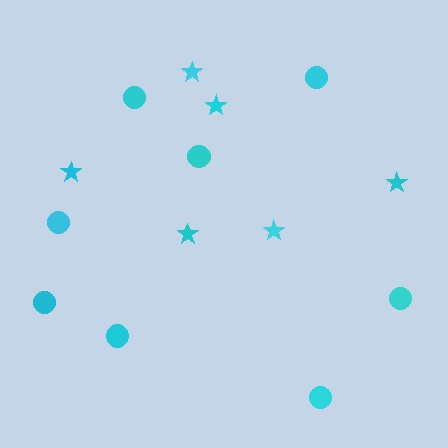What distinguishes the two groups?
There are 2 groups: one group of circles (8) and one group of stars (6).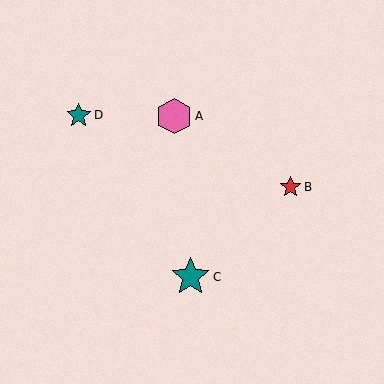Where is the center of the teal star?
The center of the teal star is at (79, 115).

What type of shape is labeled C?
Shape C is a teal star.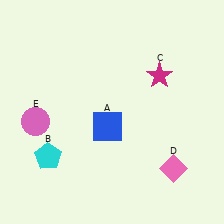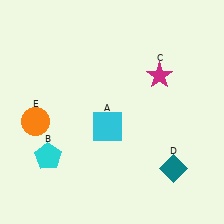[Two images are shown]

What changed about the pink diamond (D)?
In Image 1, D is pink. In Image 2, it changed to teal.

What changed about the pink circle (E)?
In Image 1, E is pink. In Image 2, it changed to orange.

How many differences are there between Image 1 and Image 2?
There are 3 differences between the two images.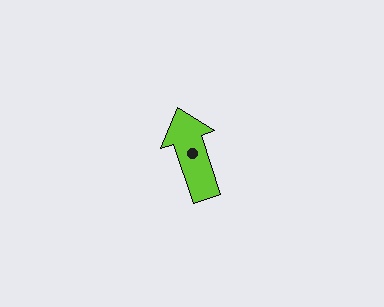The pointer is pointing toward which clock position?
Roughly 11 o'clock.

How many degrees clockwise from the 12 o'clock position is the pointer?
Approximately 342 degrees.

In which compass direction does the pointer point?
North.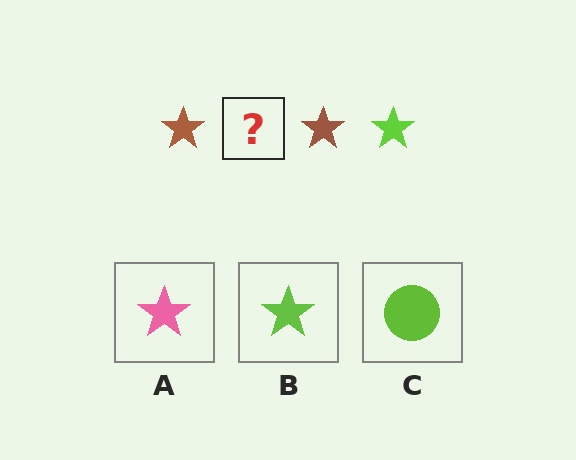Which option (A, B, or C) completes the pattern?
B.